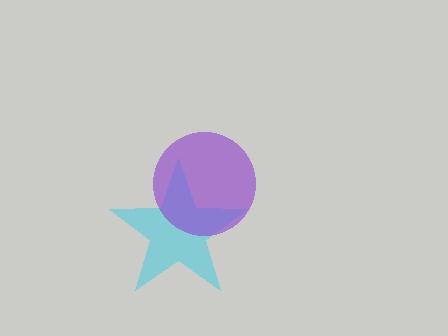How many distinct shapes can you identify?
There are 2 distinct shapes: a cyan star, a purple circle.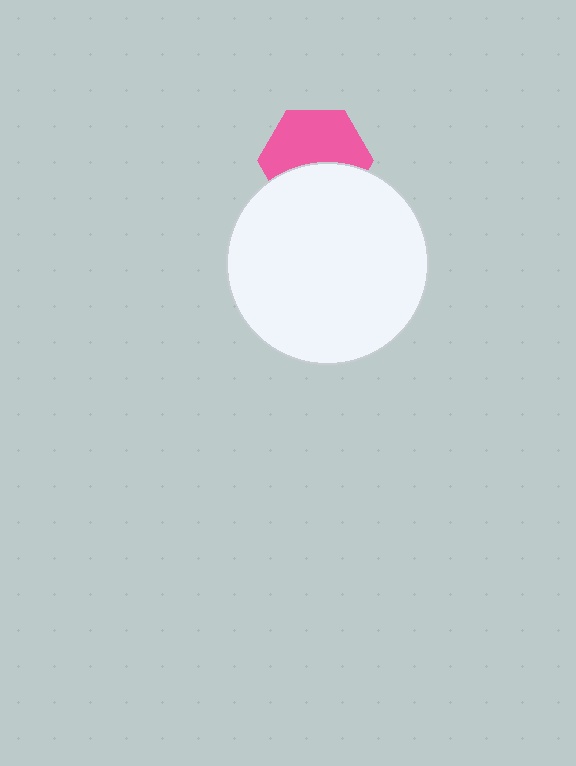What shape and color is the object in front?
The object in front is a white circle.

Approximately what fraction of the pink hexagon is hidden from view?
Roughly 42% of the pink hexagon is hidden behind the white circle.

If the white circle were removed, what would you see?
You would see the complete pink hexagon.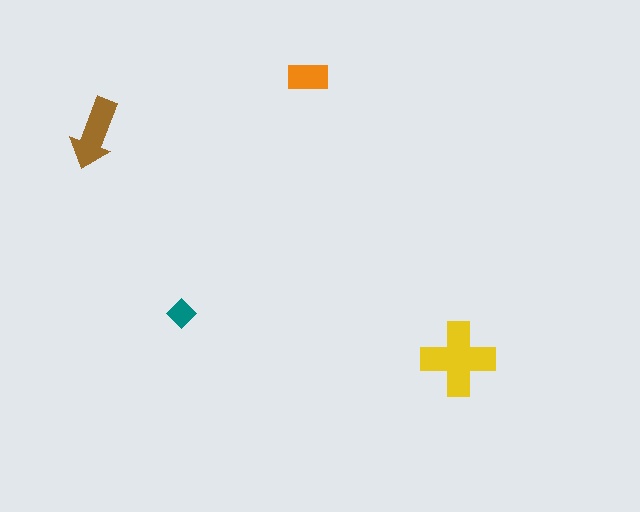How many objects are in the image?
There are 4 objects in the image.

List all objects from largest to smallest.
The yellow cross, the brown arrow, the orange rectangle, the teal diamond.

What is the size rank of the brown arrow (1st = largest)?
2nd.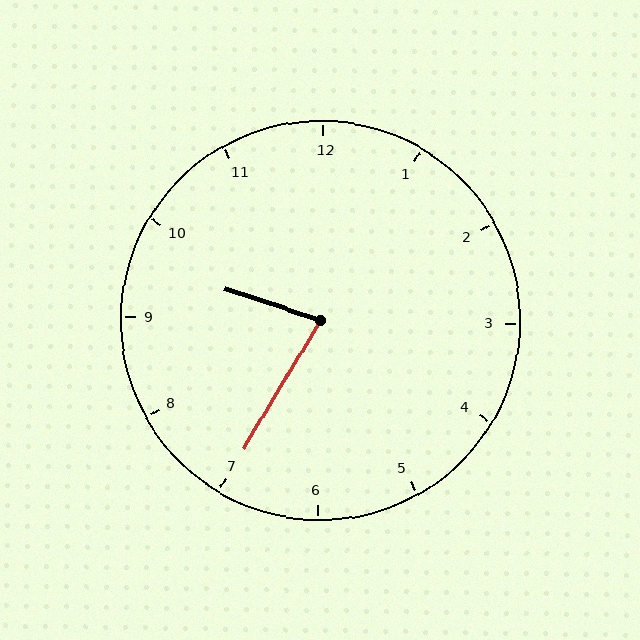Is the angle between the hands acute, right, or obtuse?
It is acute.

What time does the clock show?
9:35.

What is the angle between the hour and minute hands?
Approximately 78 degrees.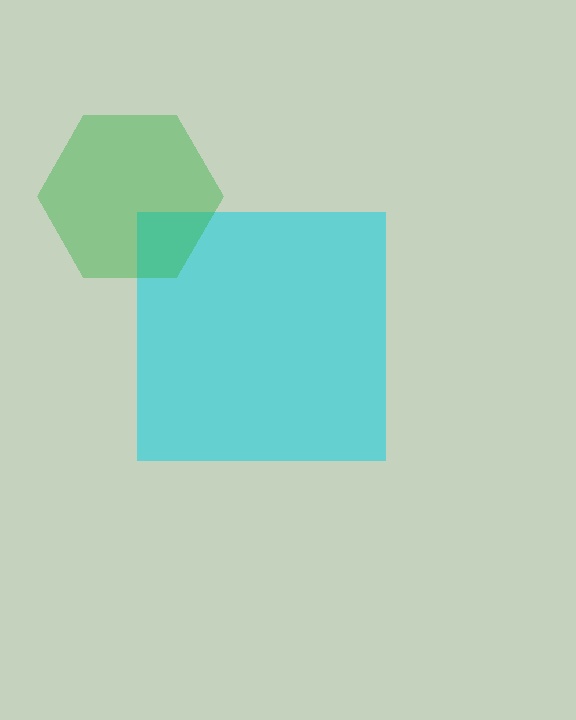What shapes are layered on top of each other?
The layered shapes are: a cyan square, a green hexagon.